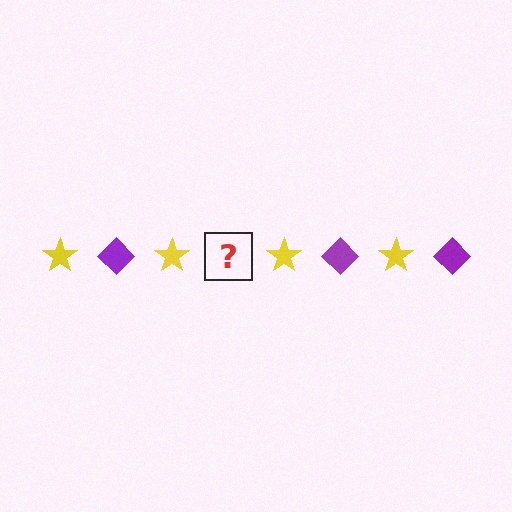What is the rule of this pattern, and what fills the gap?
The rule is that the pattern alternates between yellow star and purple diamond. The gap should be filled with a purple diamond.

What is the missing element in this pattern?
The missing element is a purple diamond.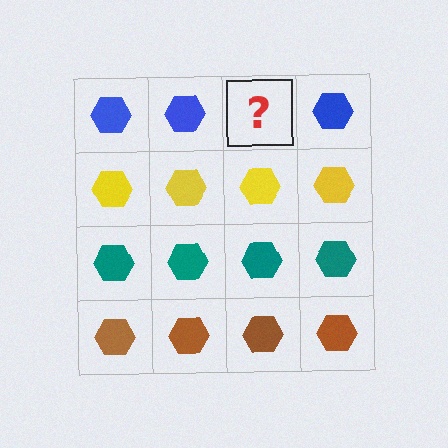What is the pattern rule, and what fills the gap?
The rule is that each row has a consistent color. The gap should be filled with a blue hexagon.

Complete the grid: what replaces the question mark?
The question mark should be replaced with a blue hexagon.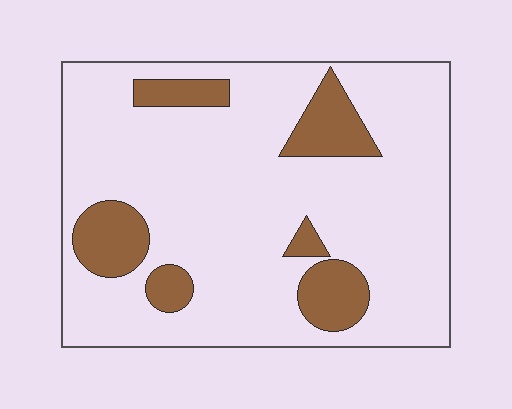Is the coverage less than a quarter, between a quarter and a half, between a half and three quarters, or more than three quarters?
Less than a quarter.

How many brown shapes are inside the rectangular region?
6.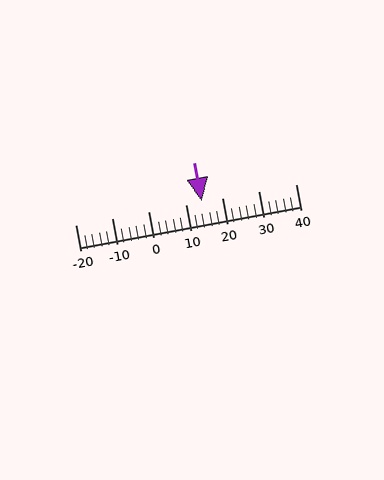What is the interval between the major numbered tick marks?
The major tick marks are spaced 10 units apart.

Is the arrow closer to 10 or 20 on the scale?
The arrow is closer to 10.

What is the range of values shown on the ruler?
The ruler shows values from -20 to 40.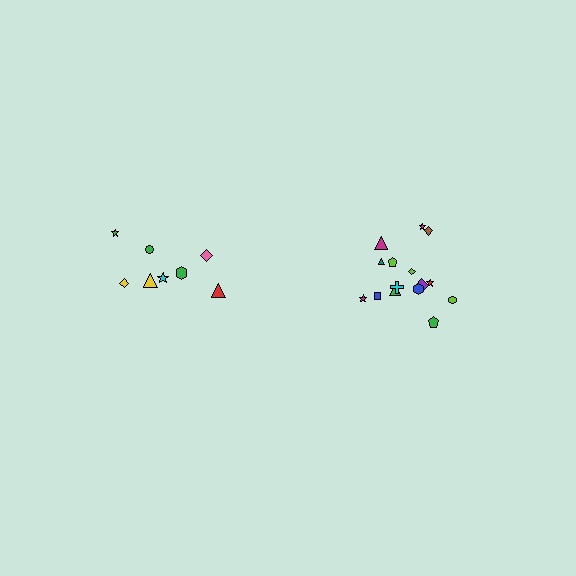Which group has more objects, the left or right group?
The right group.